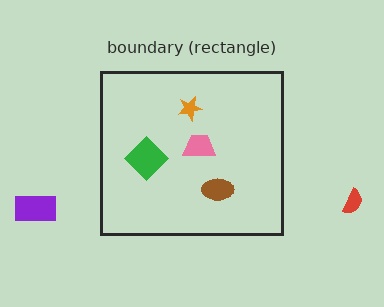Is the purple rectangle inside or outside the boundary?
Outside.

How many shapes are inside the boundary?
4 inside, 2 outside.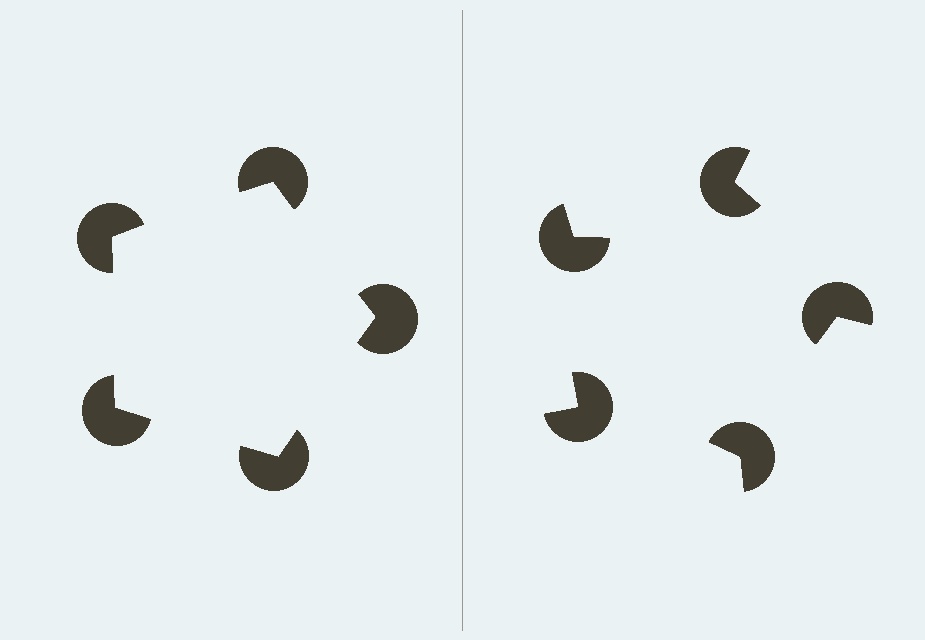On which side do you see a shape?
An illusory pentagon appears on the left side. On the right side the wedge cuts are rotated, so no coherent shape forms.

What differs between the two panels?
The pac-man discs are positioned identically on both sides; only the wedge orientations differ. On the left they align to a pentagon; on the right they are misaligned.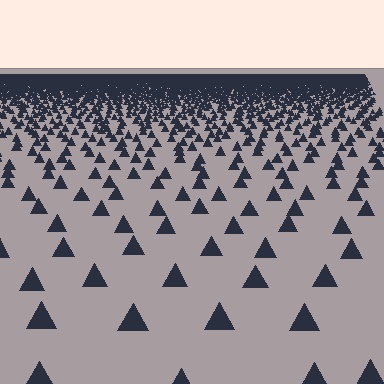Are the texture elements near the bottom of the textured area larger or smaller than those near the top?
Larger. Near the bottom, elements are closer to the viewer and appear at a bigger on-screen size.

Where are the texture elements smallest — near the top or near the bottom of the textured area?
Near the top.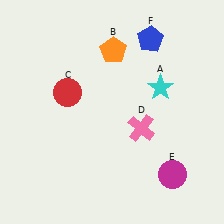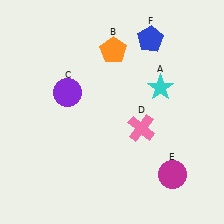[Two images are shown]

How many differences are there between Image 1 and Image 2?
There is 1 difference between the two images.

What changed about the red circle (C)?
In Image 1, C is red. In Image 2, it changed to purple.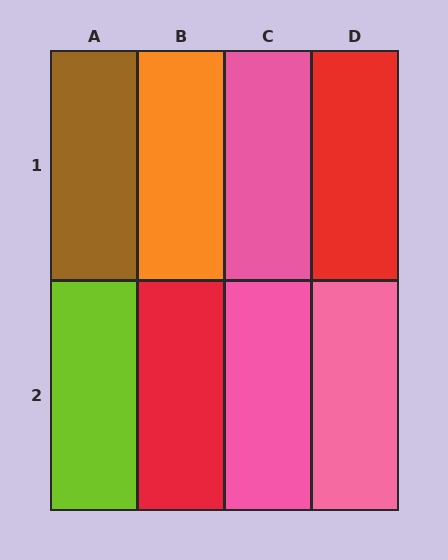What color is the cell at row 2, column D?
Pink.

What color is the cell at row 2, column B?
Red.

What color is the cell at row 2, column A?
Lime.